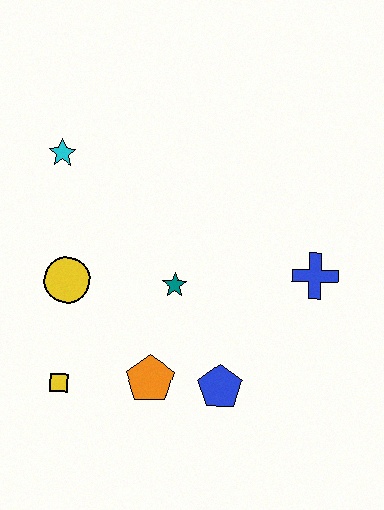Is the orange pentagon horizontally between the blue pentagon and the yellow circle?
Yes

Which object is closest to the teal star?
The orange pentagon is closest to the teal star.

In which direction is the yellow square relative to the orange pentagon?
The yellow square is to the left of the orange pentagon.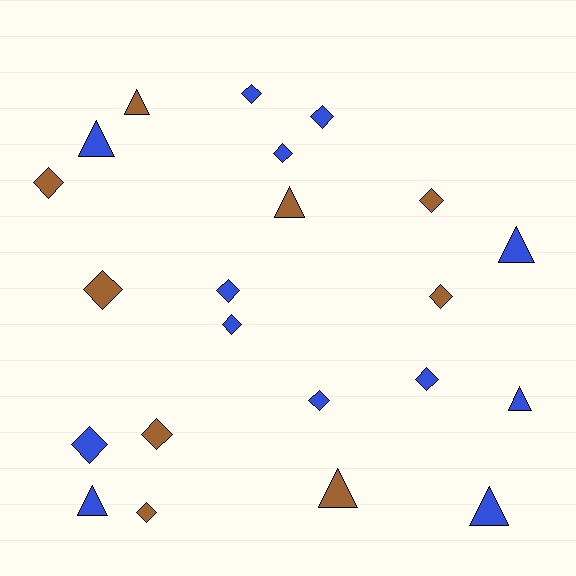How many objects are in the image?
There are 22 objects.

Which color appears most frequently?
Blue, with 13 objects.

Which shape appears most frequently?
Diamond, with 14 objects.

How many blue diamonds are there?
There are 8 blue diamonds.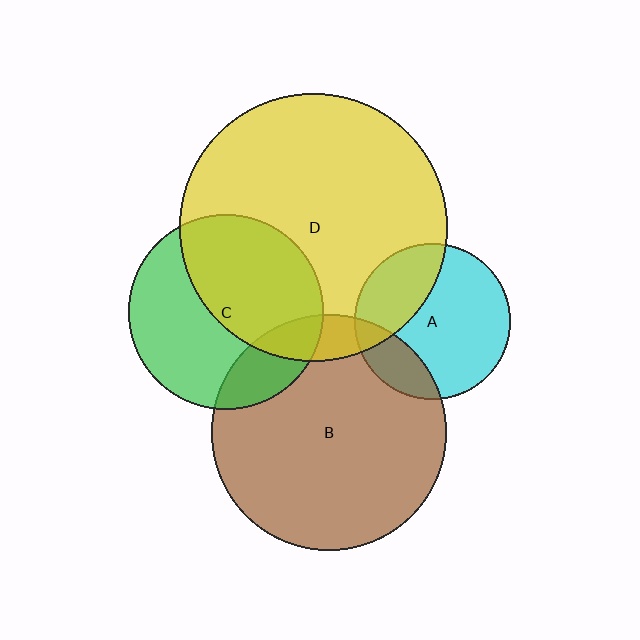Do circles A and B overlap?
Yes.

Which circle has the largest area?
Circle D (yellow).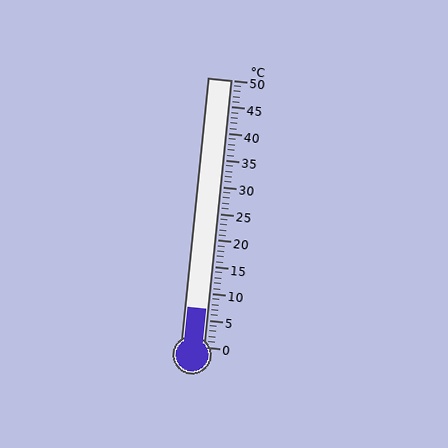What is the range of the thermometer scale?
The thermometer scale ranges from 0°C to 50°C.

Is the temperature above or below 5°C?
The temperature is above 5°C.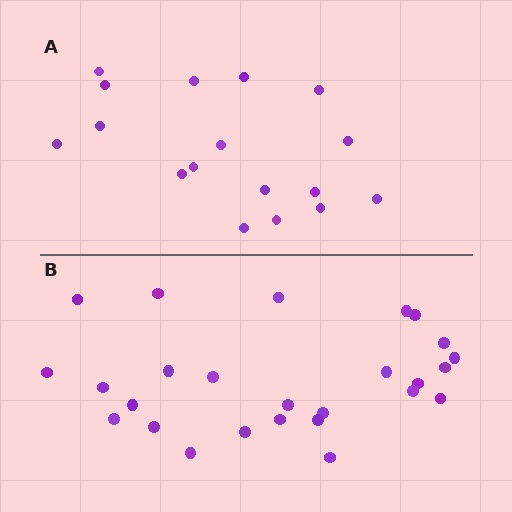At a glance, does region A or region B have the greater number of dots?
Region B (the bottom region) has more dots.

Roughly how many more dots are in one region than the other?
Region B has roughly 8 or so more dots than region A.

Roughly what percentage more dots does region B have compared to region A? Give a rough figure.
About 55% more.